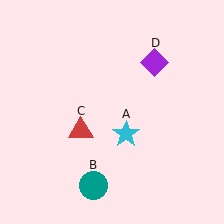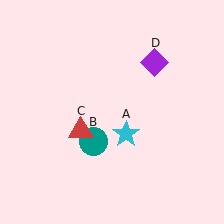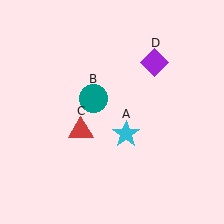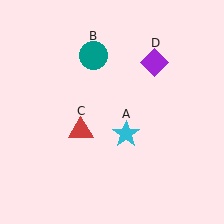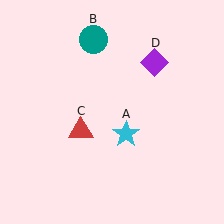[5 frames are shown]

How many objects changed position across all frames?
1 object changed position: teal circle (object B).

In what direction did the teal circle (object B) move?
The teal circle (object B) moved up.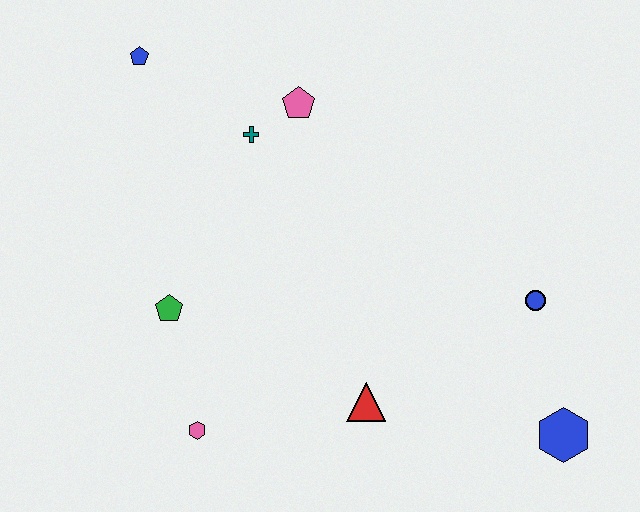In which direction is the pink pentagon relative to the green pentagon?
The pink pentagon is above the green pentagon.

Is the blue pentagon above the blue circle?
Yes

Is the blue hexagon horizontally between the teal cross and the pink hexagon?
No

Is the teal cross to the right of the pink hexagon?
Yes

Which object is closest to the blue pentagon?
The teal cross is closest to the blue pentagon.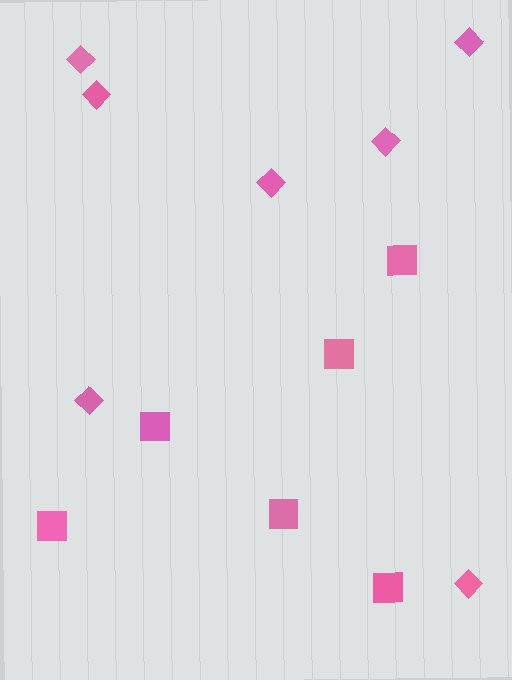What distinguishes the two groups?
There are 2 groups: one group of squares (6) and one group of diamonds (7).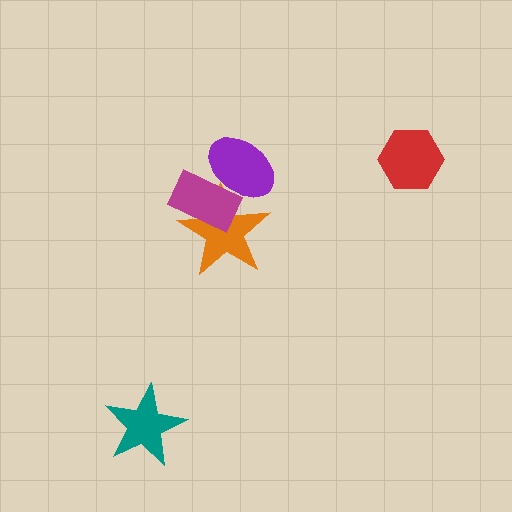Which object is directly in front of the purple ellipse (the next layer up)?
The orange star is directly in front of the purple ellipse.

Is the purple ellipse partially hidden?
Yes, it is partially covered by another shape.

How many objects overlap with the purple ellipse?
2 objects overlap with the purple ellipse.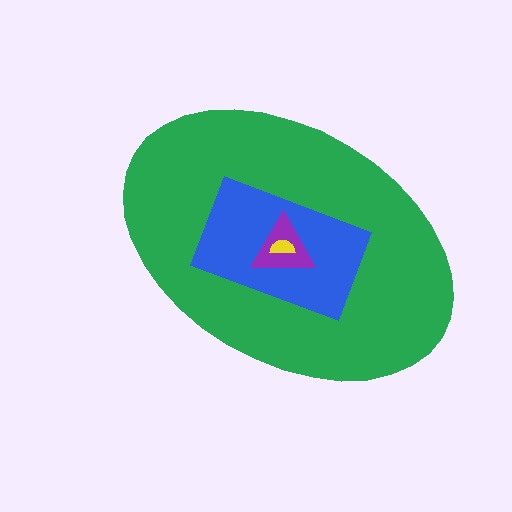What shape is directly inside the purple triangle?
The yellow semicircle.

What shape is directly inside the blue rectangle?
The purple triangle.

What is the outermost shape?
The green ellipse.